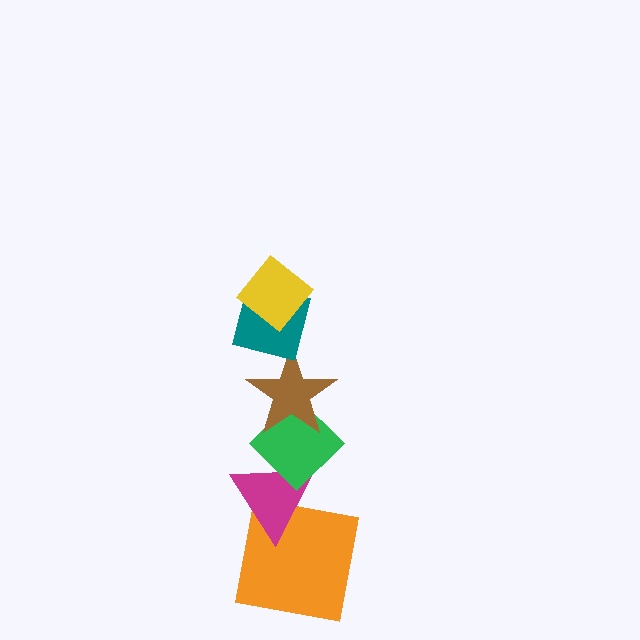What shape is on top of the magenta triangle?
The green diamond is on top of the magenta triangle.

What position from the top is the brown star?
The brown star is 3rd from the top.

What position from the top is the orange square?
The orange square is 6th from the top.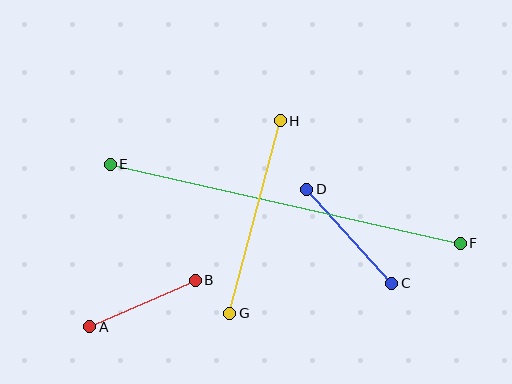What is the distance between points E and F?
The distance is approximately 358 pixels.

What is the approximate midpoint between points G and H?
The midpoint is at approximately (255, 217) pixels.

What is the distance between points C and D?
The distance is approximately 127 pixels.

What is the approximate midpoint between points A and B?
The midpoint is at approximately (143, 304) pixels.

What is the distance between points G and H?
The distance is approximately 199 pixels.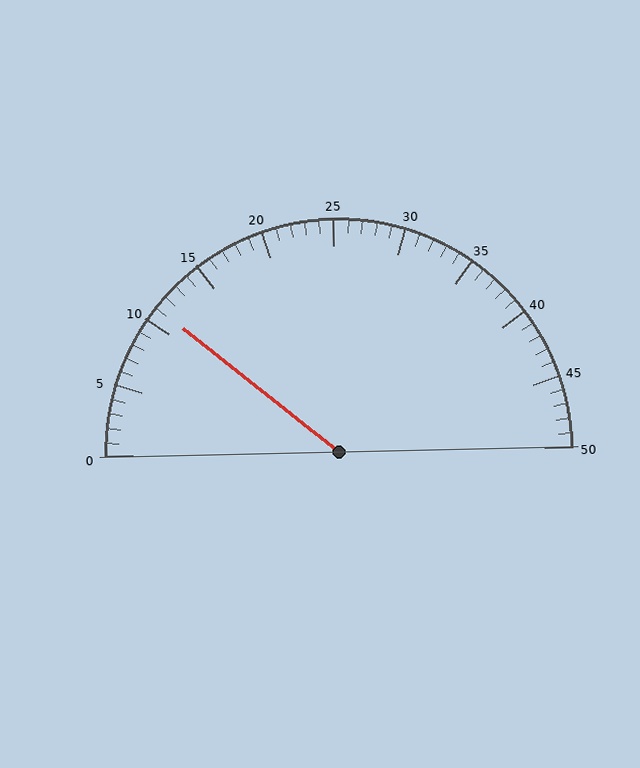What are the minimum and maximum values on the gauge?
The gauge ranges from 0 to 50.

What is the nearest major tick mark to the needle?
The nearest major tick mark is 10.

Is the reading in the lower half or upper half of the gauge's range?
The reading is in the lower half of the range (0 to 50).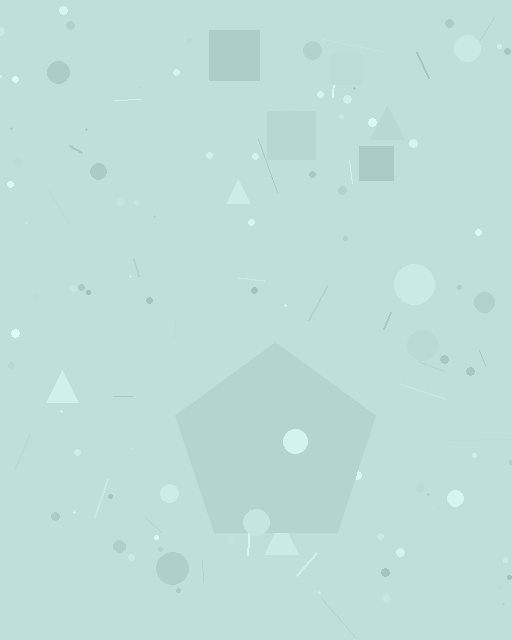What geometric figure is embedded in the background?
A pentagon is embedded in the background.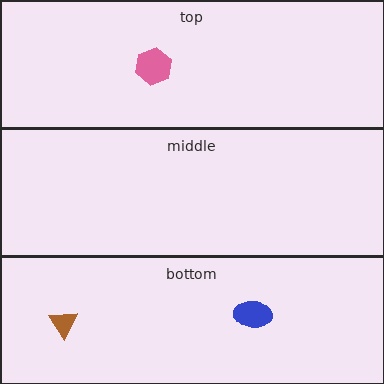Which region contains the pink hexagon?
The top region.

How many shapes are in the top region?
1.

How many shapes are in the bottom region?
2.